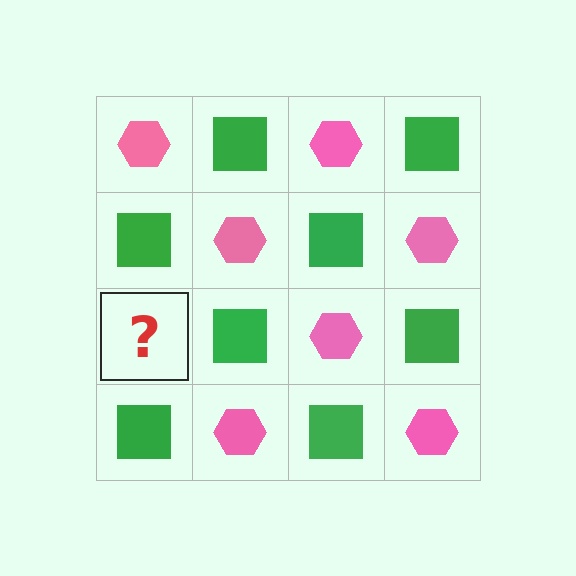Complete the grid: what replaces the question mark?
The question mark should be replaced with a pink hexagon.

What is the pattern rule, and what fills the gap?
The rule is that it alternates pink hexagon and green square in a checkerboard pattern. The gap should be filled with a pink hexagon.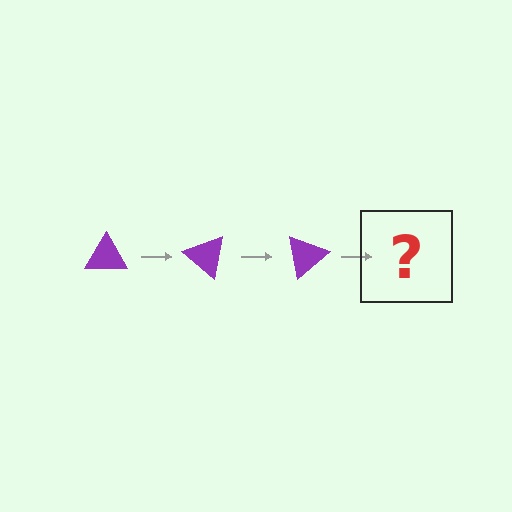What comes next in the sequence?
The next element should be a purple triangle rotated 120 degrees.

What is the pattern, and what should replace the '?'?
The pattern is that the triangle rotates 40 degrees each step. The '?' should be a purple triangle rotated 120 degrees.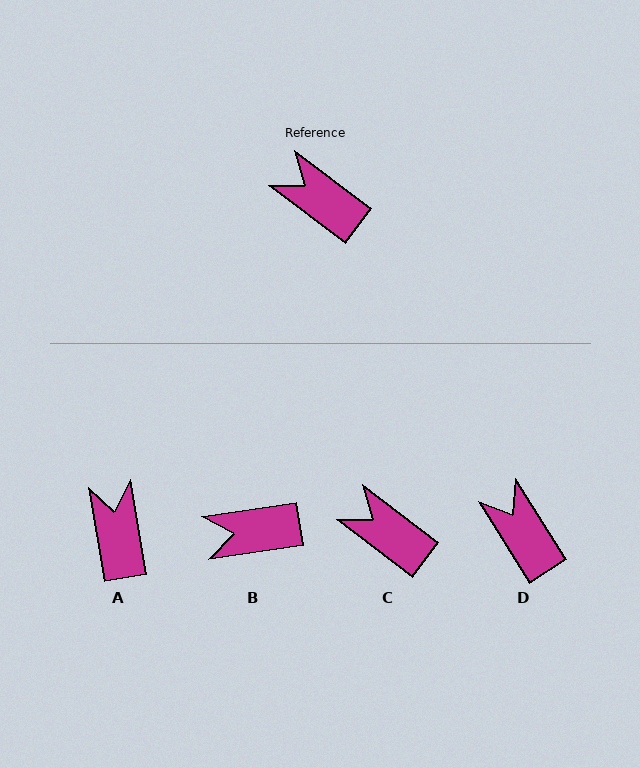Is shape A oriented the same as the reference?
No, it is off by about 43 degrees.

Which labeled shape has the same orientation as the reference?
C.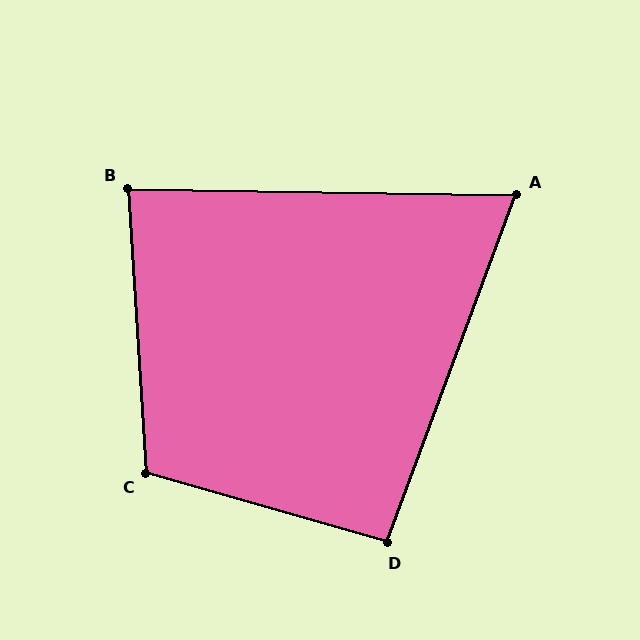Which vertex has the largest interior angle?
C, at approximately 109 degrees.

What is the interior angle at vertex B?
Approximately 86 degrees (approximately right).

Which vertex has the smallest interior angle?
A, at approximately 71 degrees.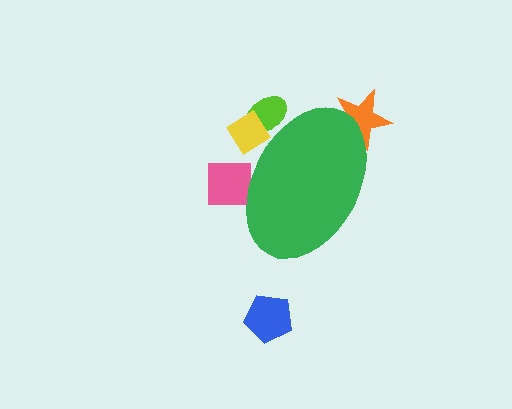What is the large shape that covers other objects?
A green ellipse.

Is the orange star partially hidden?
Yes, the orange star is partially hidden behind the green ellipse.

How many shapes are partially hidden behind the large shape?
4 shapes are partially hidden.